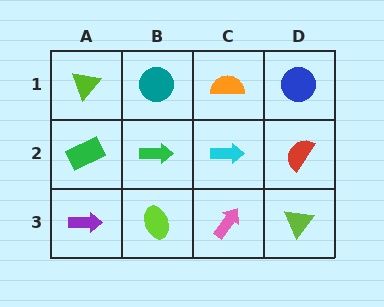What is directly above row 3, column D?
A red semicircle.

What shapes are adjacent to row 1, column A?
A green rectangle (row 2, column A), a teal circle (row 1, column B).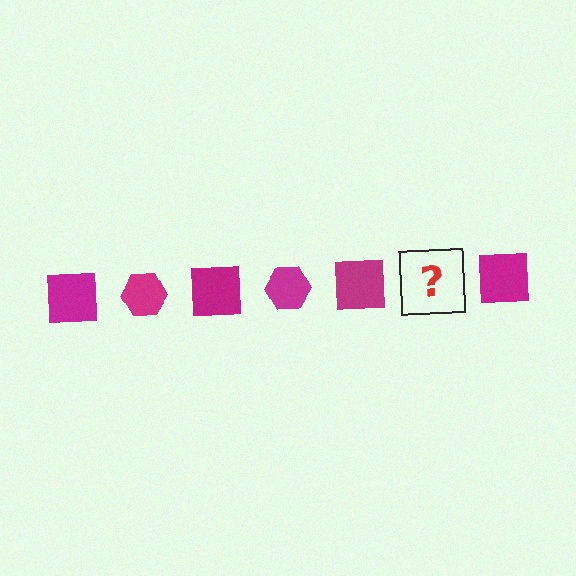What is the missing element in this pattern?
The missing element is a magenta hexagon.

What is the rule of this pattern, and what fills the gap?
The rule is that the pattern cycles through square, hexagon shapes in magenta. The gap should be filled with a magenta hexagon.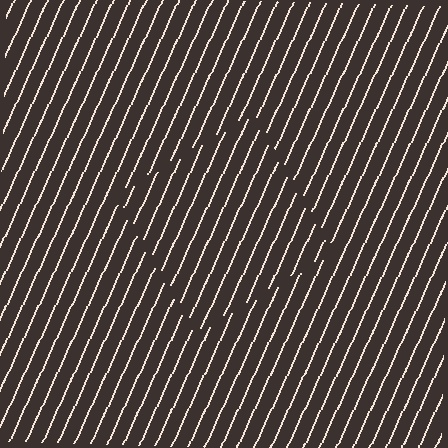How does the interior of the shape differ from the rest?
The interior of the shape contains the same grating, shifted by half a period — the contour is defined by the phase discontinuity where line-ends from the inner and outer gratings abut.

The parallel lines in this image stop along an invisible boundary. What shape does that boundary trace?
An illusory square. The interior of the shape contains the same grating, shifted by half a period — the contour is defined by the phase discontinuity where line-ends from the inner and outer gratings abut.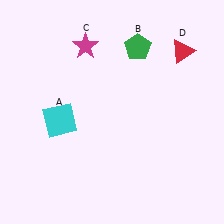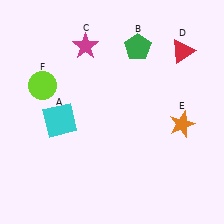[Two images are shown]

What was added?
An orange star (E), a lime circle (F) were added in Image 2.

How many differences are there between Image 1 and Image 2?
There are 2 differences between the two images.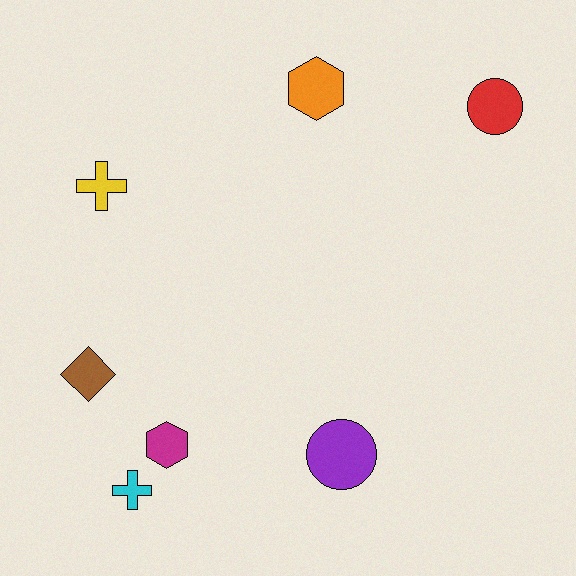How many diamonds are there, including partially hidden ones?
There is 1 diamond.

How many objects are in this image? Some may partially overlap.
There are 7 objects.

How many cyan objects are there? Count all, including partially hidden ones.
There is 1 cyan object.